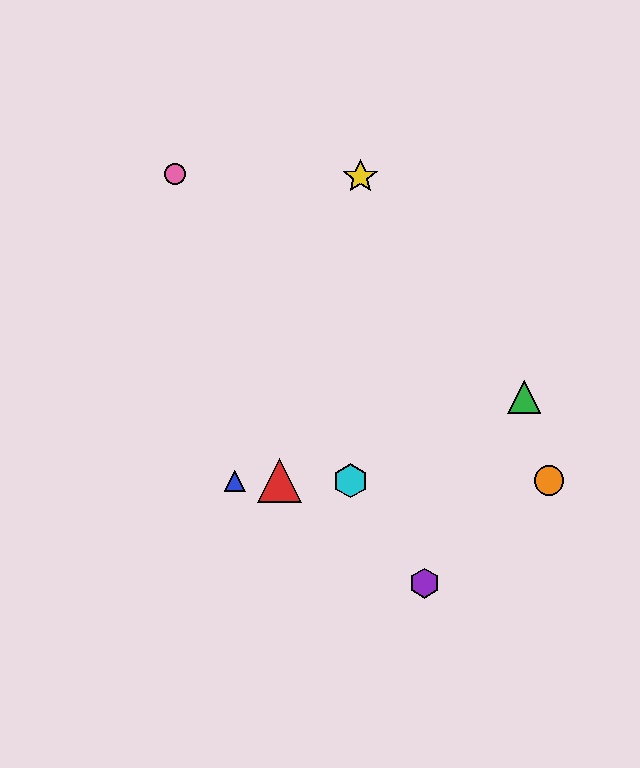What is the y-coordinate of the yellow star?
The yellow star is at y≈177.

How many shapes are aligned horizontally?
4 shapes (the red triangle, the blue triangle, the orange circle, the cyan hexagon) are aligned horizontally.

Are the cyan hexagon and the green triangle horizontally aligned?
No, the cyan hexagon is at y≈481 and the green triangle is at y≈397.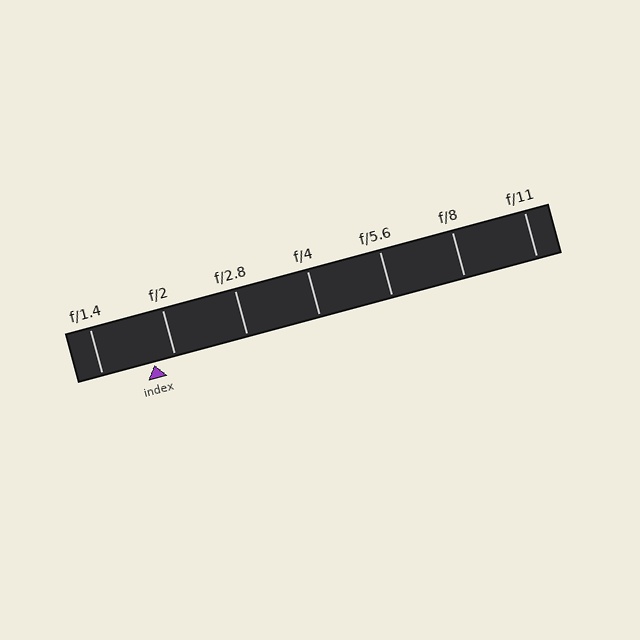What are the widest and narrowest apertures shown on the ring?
The widest aperture shown is f/1.4 and the narrowest is f/11.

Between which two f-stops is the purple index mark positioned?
The index mark is between f/1.4 and f/2.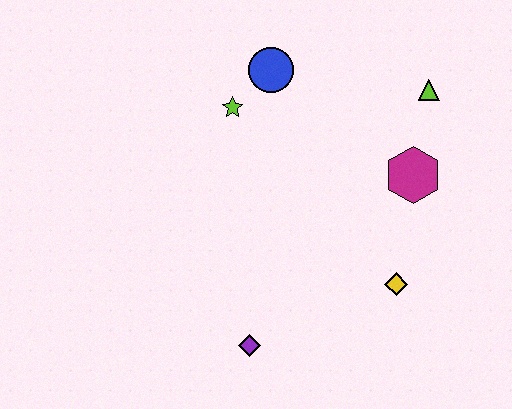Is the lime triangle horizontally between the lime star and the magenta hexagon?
No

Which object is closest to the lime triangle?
The magenta hexagon is closest to the lime triangle.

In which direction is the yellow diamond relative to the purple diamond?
The yellow diamond is to the right of the purple diamond.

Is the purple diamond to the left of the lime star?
No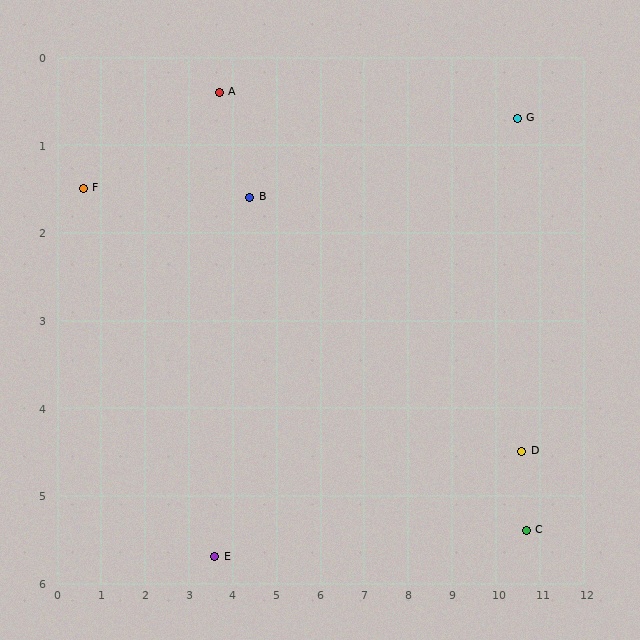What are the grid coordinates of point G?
Point G is at approximately (10.5, 0.7).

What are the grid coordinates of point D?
Point D is at approximately (10.6, 4.5).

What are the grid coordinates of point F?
Point F is at approximately (0.6, 1.5).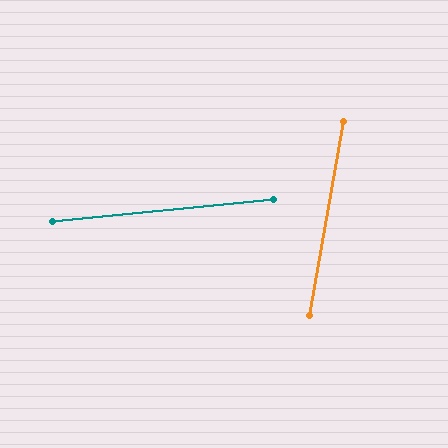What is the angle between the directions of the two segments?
Approximately 74 degrees.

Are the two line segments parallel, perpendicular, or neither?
Neither parallel nor perpendicular — they differ by about 74°.